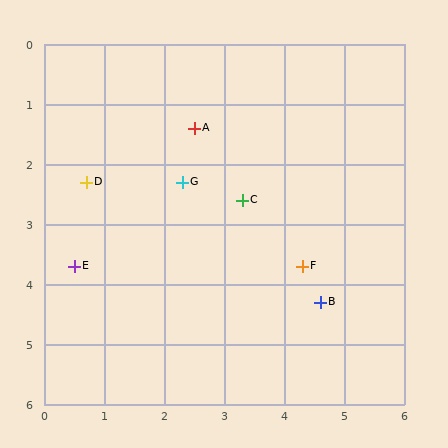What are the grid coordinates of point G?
Point G is at approximately (2.3, 2.3).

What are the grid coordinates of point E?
Point E is at approximately (0.5, 3.7).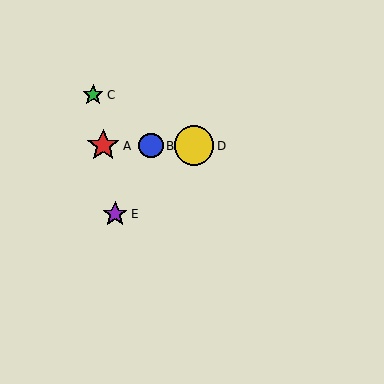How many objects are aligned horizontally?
3 objects (A, B, D) are aligned horizontally.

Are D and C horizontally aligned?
No, D is at y≈146 and C is at y≈95.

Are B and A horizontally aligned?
Yes, both are at y≈146.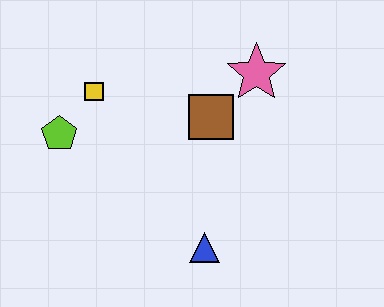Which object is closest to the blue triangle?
The brown square is closest to the blue triangle.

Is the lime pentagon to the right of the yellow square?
No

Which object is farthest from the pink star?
The lime pentagon is farthest from the pink star.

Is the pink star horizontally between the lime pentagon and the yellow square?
No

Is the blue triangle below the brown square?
Yes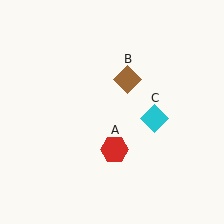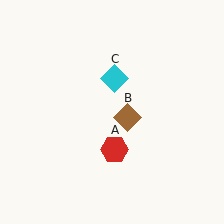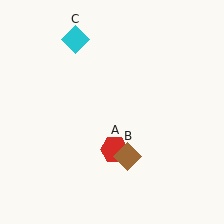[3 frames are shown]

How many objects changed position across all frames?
2 objects changed position: brown diamond (object B), cyan diamond (object C).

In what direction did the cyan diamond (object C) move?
The cyan diamond (object C) moved up and to the left.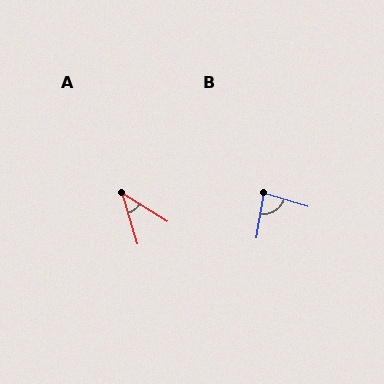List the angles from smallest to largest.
A (42°), B (82°).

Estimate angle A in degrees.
Approximately 42 degrees.